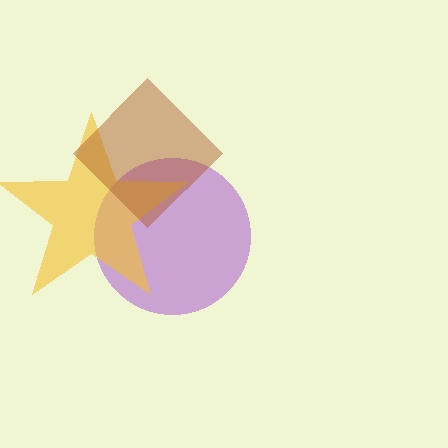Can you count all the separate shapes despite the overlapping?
Yes, there are 3 separate shapes.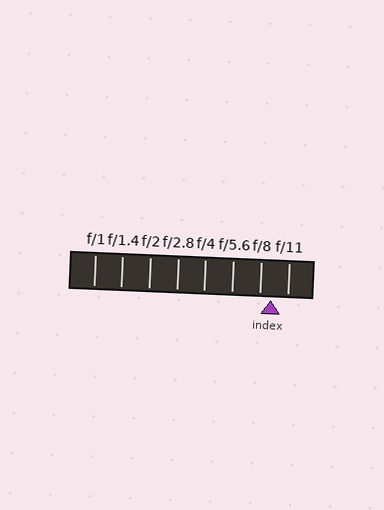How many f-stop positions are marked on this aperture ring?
There are 8 f-stop positions marked.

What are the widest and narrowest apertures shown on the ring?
The widest aperture shown is f/1 and the narrowest is f/11.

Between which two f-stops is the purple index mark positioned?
The index mark is between f/8 and f/11.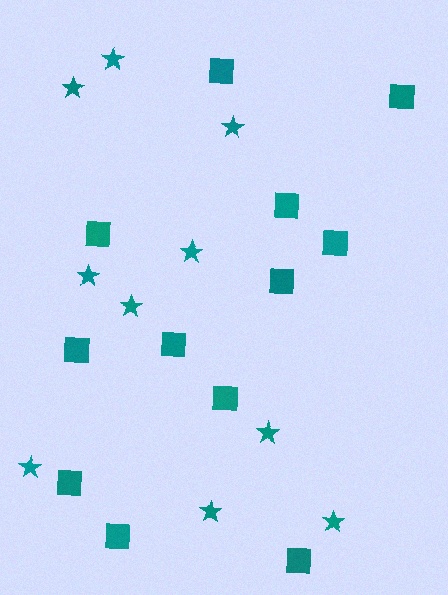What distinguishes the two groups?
There are 2 groups: one group of squares (12) and one group of stars (10).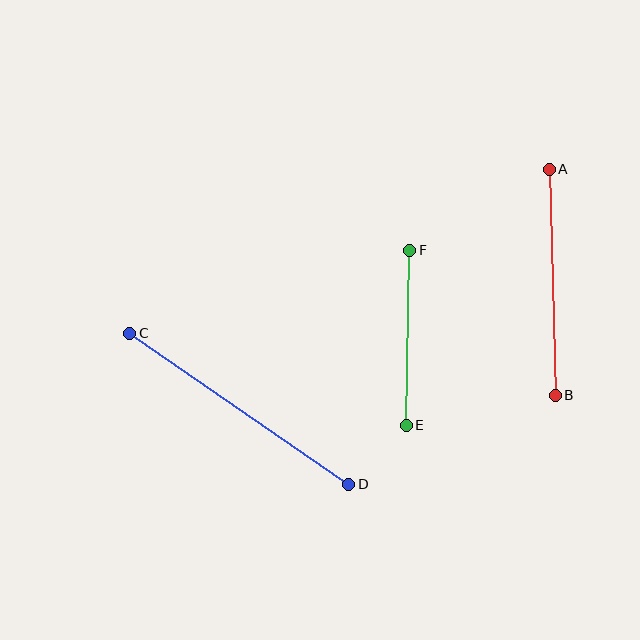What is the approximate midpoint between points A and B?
The midpoint is at approximately (552, 282) pixels.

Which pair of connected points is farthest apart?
Points C and D are farthest apart.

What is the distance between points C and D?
The distance is approximately 266 pixels.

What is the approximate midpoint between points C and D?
The midpoint is at approximately (239, 409) pixels.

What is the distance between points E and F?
The distance is approximately 175 pixels.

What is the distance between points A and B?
The distance is approximately 226 pixels.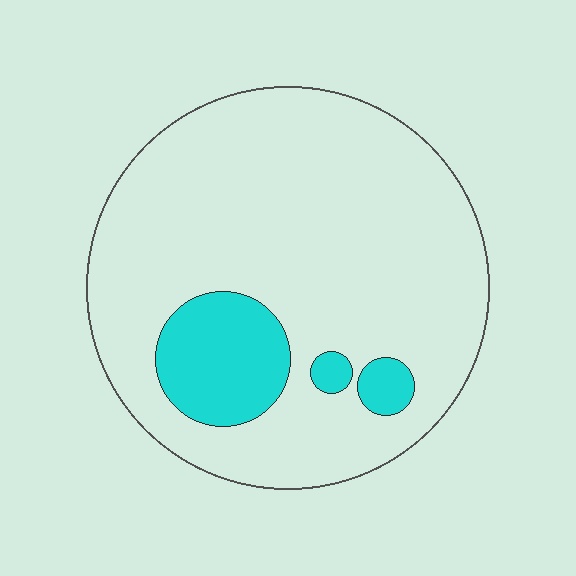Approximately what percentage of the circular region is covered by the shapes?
Approximately 15%.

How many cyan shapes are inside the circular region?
3.